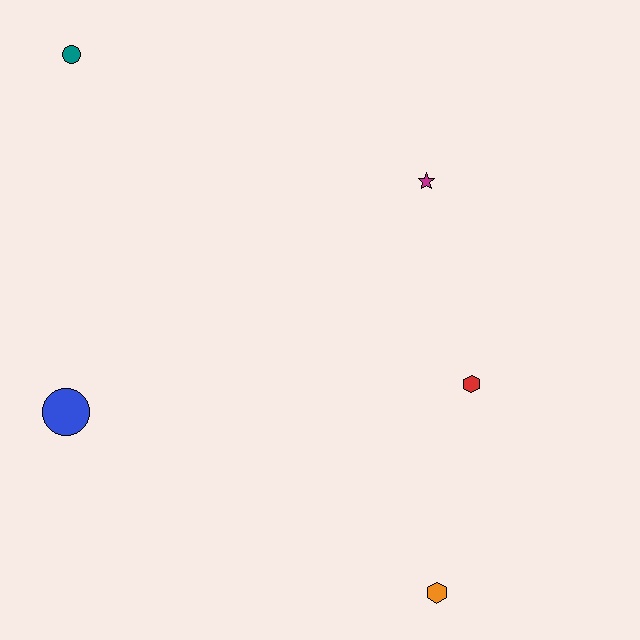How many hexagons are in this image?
There are 2 hexagons.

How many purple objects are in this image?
There are no purple objects.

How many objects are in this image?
There are 5 objects.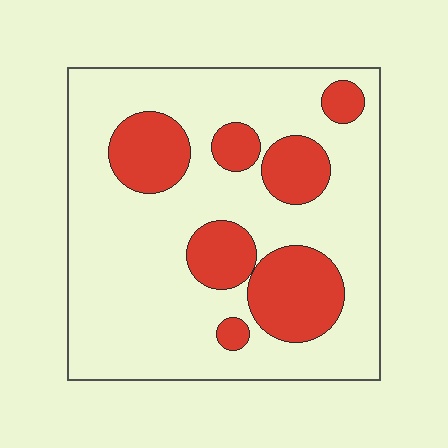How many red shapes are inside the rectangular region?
7.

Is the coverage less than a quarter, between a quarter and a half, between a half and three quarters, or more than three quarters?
Between a quarter and a half.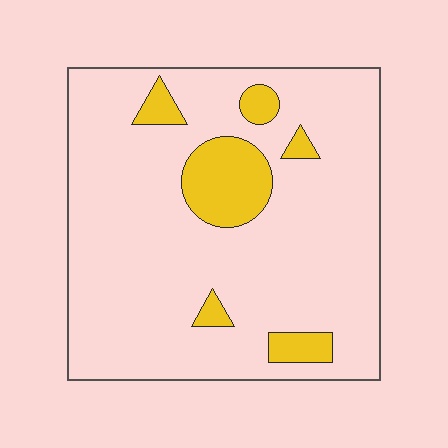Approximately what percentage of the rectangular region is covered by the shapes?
Approximately 15%.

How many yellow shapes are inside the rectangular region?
6.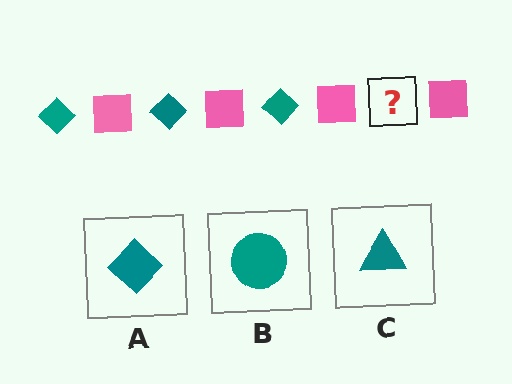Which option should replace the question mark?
Option A.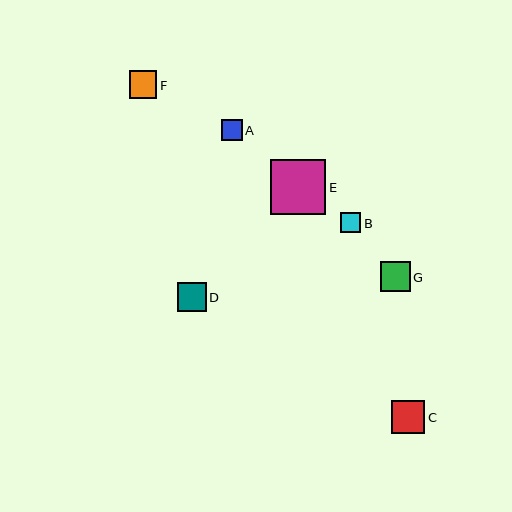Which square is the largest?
Square E is the largest with a size of approximately 55 pixels.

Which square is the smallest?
Square A is the smallest with a size of approximately 21 pixels.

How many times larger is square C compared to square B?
Square C is approximately 1.6 times the size of square B.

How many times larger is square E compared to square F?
Square E is approximately 2.0 times the size of square F.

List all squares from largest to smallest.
From largest to smallest: E, C, G, D, F, B, A.